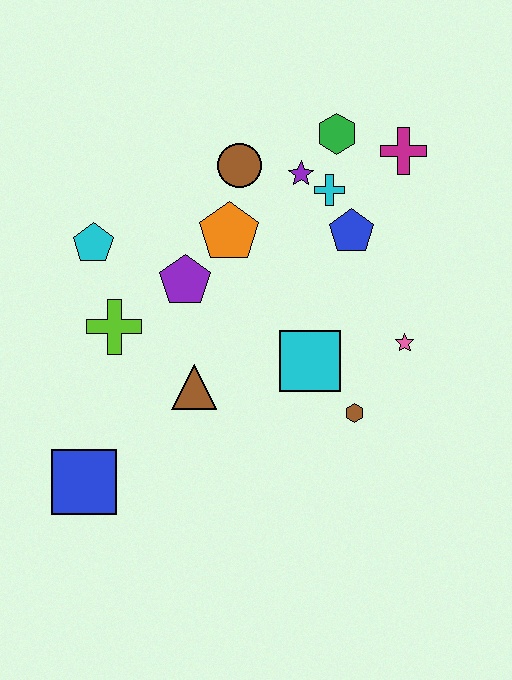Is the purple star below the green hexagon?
Yes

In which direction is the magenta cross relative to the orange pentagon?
The magenta cross is to the right of the orange pentagon.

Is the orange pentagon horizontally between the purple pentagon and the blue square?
No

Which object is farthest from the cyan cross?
The blue square is farthest from the cyan cross.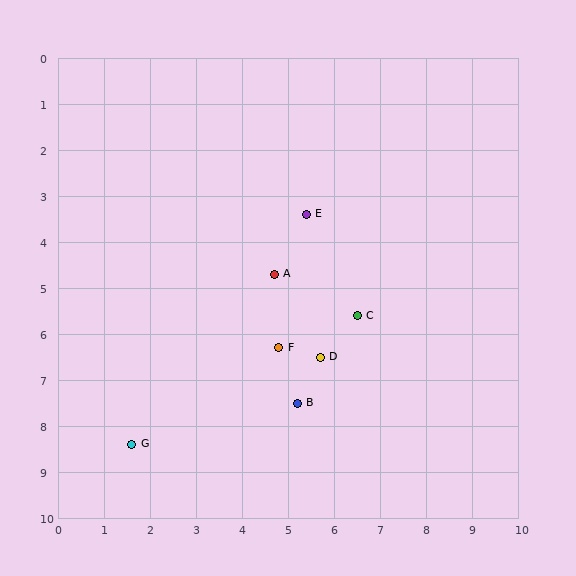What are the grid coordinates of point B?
Point B is at approximately (5.2, 7.5).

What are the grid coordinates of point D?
Point D is at approximately (5.7, 6.5).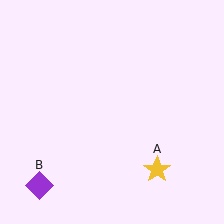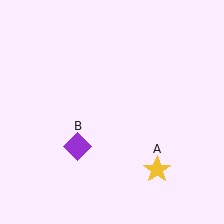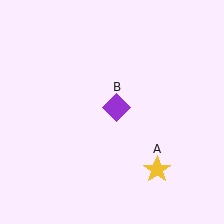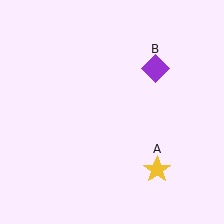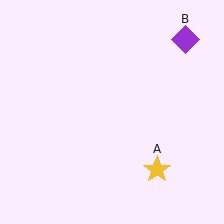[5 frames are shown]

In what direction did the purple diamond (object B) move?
The purple diamond (object B) moved up and to the right.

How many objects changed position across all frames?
1 object changed position: purple diamond (object B).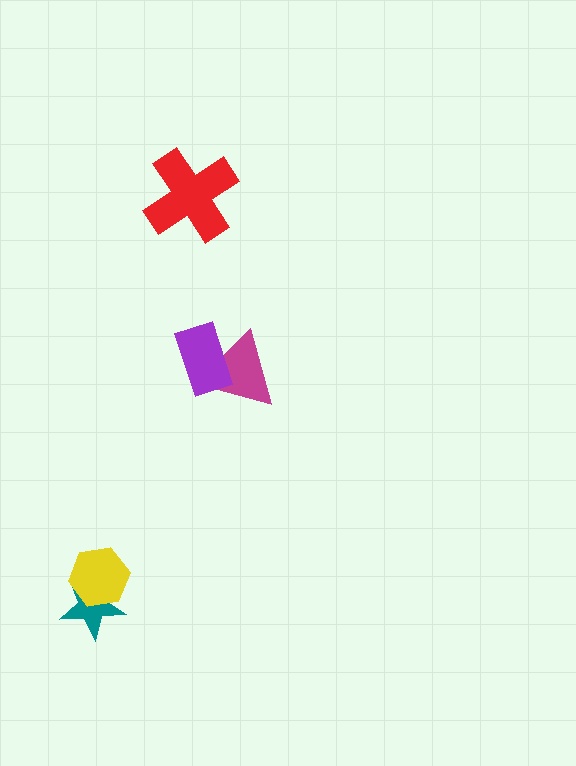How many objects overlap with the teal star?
1 object overlaps with the teal star.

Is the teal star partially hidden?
Yes, it is partially covered by another shape.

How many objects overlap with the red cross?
0 objects overlap with the red cross.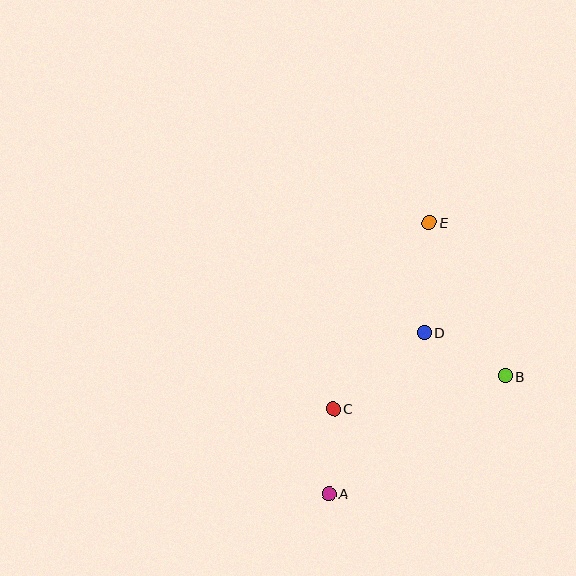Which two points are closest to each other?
Points A and C are closest to each other.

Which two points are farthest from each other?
Points A and E are farthest from each other.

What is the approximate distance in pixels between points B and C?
The distance between B and C is approximately 175 pixels.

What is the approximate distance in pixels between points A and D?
The distance between A and D is approximately 187 pixels.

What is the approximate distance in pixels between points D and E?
The distance between D and E is approximately 110 pixels.